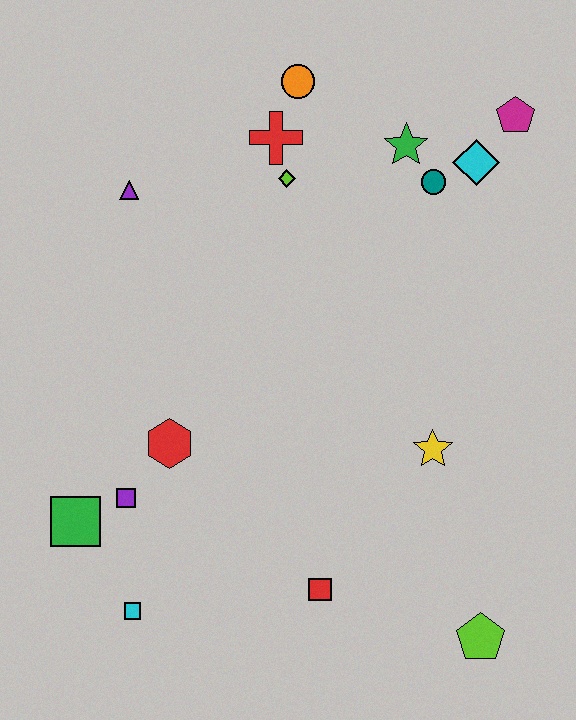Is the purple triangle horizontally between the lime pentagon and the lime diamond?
No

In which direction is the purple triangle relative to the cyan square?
The purple triangle is above the cyan square.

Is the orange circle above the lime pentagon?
Yes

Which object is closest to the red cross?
The lime diamond is closest to the red cross.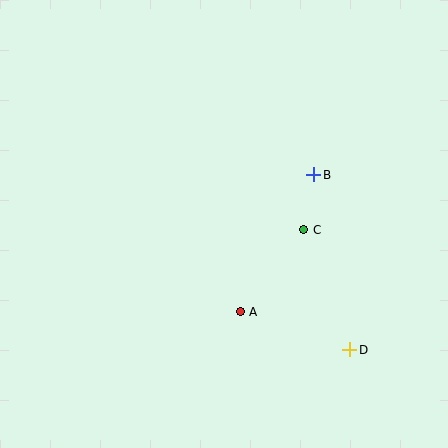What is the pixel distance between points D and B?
The distance between D and B is 178 pixels.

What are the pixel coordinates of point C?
Point C is at (304, 230).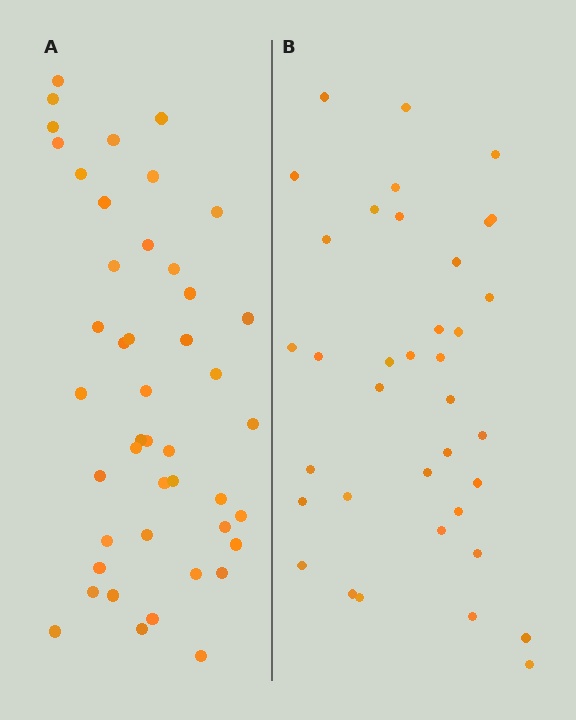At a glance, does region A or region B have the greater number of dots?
Region A (the left region) has more dots.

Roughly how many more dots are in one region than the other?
Region A has roughly 8 or so more dots than region B.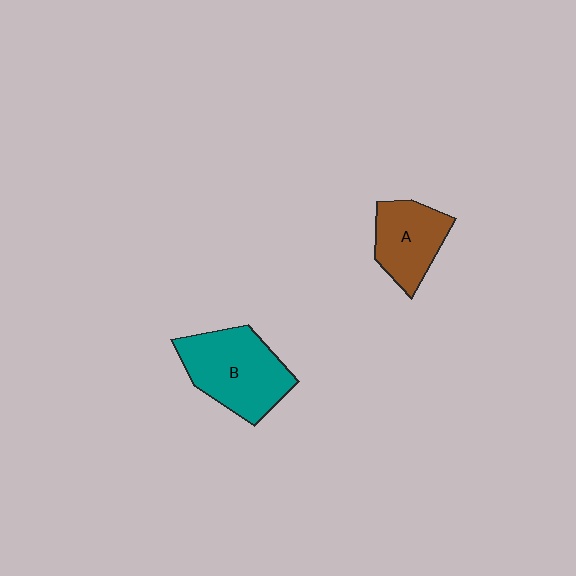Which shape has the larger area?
Shape B (teal).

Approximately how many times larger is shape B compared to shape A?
Approximately 1.4 times.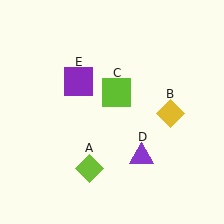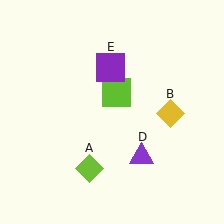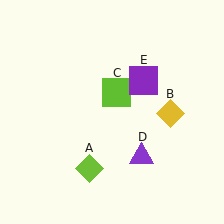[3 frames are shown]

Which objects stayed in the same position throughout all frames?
Lime diamond (object A) and yellow diamond (object B) and lime square (object C) and purple triangle (object D) remained stationary.